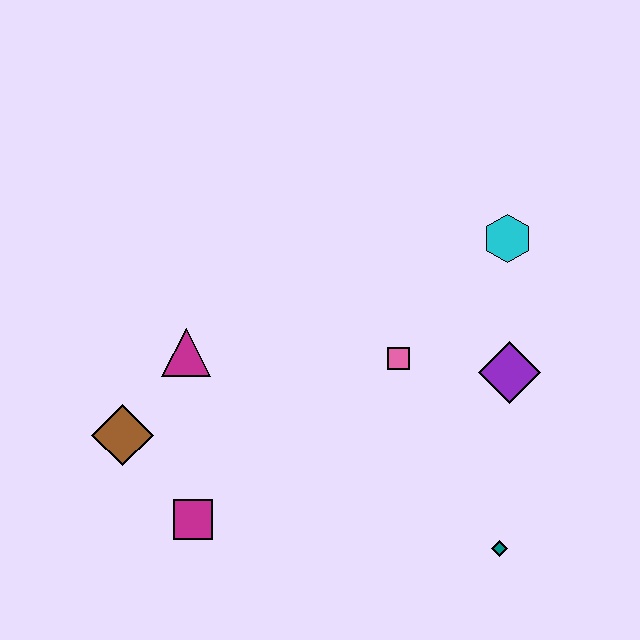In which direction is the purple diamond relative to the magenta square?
The purple diamond is to the right of the magenta square.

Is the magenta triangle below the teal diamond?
No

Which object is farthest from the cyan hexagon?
The brown diamond is farthest from the cyan hexagon.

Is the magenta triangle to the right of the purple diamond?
No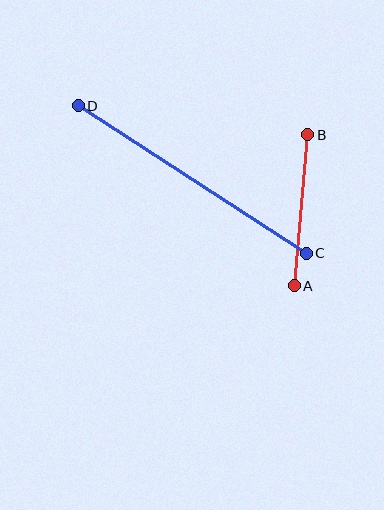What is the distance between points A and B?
The distance is approximately 152 pixels.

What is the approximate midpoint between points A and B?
The midpoint is at approximately (301, 210) pixels.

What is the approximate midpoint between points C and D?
The midpoint is at approximately (192, 180) pixels.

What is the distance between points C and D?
The distance is approximately 271 pixels.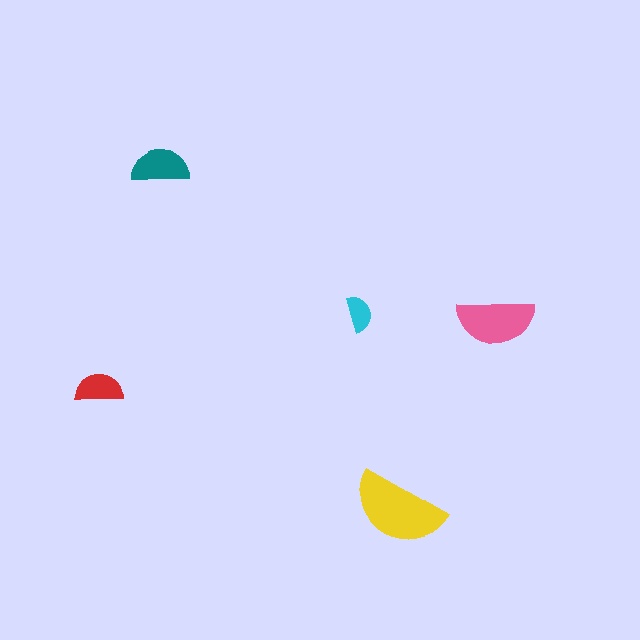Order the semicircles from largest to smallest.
the yellow one, the pink one, the teal one, the red one, the cyan one.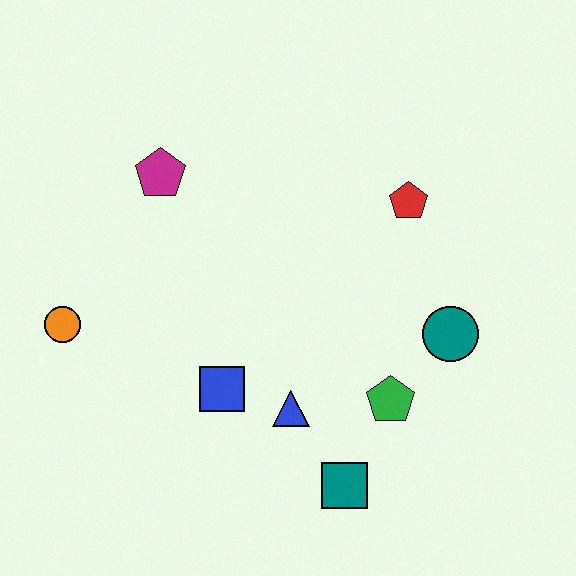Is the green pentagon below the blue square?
Yes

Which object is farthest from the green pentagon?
The orange circle is farthest from the green pentagon.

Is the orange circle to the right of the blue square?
No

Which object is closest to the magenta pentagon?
The orange circle is closest to the magenta pentagon.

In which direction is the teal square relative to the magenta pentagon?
The teal square is below the magenta pentagon.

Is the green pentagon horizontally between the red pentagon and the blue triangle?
Yes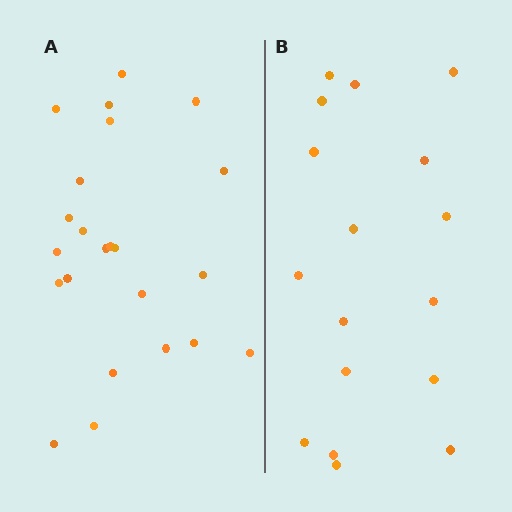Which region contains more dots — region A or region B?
Region A (the left region) has more dots.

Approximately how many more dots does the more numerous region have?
Region A has about 6 more dots than region B.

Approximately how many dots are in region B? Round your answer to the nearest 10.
About 20 dots. (The exact count is 17, which rounds to 20.)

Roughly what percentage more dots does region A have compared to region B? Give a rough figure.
About 35% more.